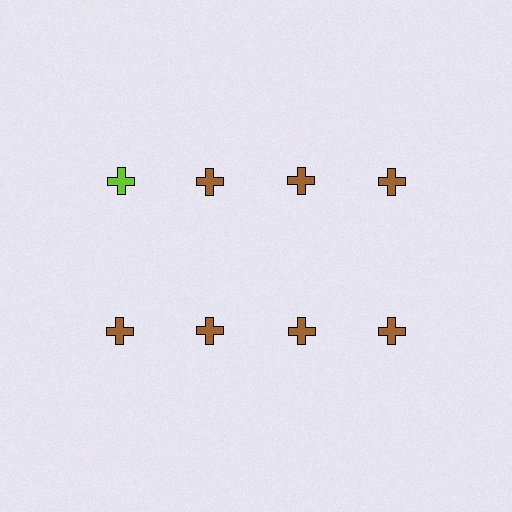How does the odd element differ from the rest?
It has a different color: lime instead of brown.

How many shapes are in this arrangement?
There are 8 shapes arranged in a grid pattern.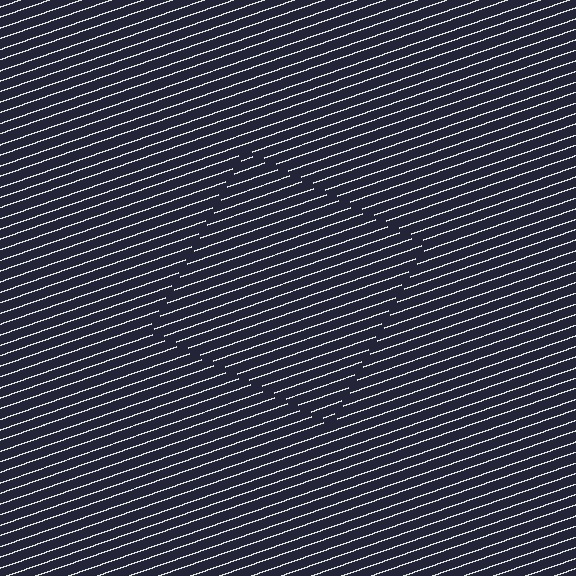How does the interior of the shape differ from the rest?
The interior of the shape contains the same grating, shifted by half a period — the contour is defined by the phase discontinuity where line-ends from the inner and outer gratings abut.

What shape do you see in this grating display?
An illusory square. The interior of the shape contains the same grating, shifted by half a period — the contour is defined by the phase discontinuity where line-ends from the inner and outer gratings abut.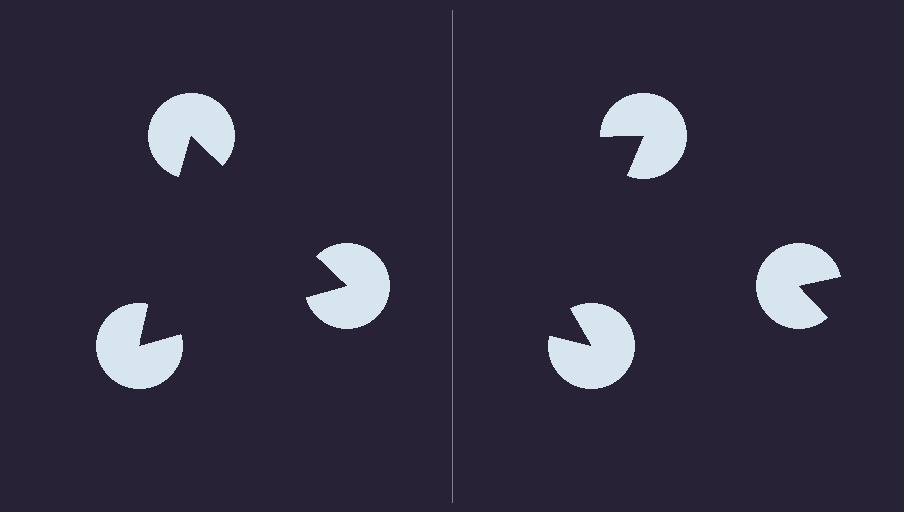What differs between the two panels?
The pac-man discs are positioned identically on both sides; only the wedge orientations differ. On the left they align to a triangle; on the right they are misaligned.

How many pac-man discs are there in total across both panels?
6 — 3 on each side.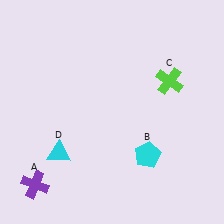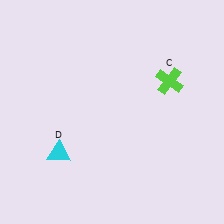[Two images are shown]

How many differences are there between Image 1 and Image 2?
There are 2 differences between the two images.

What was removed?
The cyan pentagon (B), the purple cross (A) were removed in Image 2.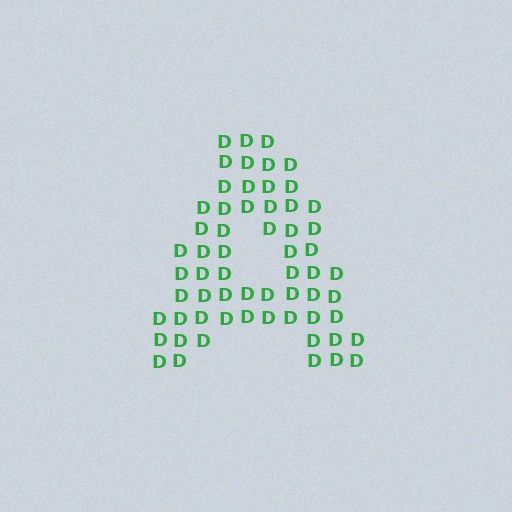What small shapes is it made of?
It is made of small letter D's.